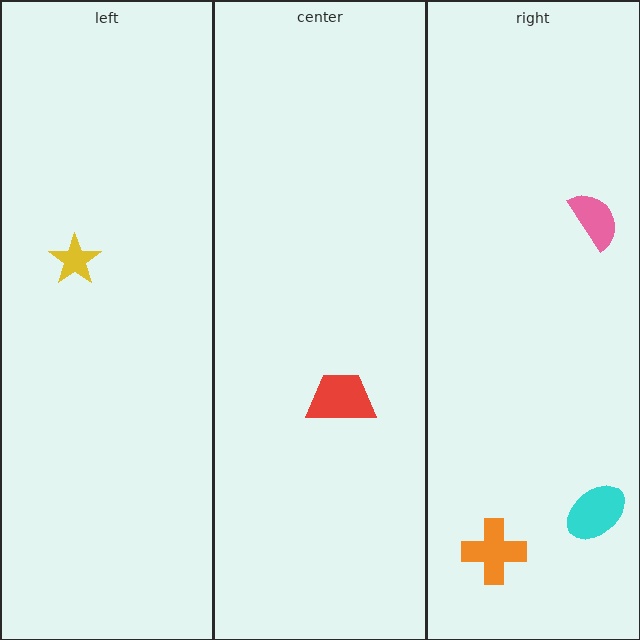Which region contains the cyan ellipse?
The right region.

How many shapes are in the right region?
3.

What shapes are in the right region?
The orange cross, the cyan ellipse, the pink semicircle.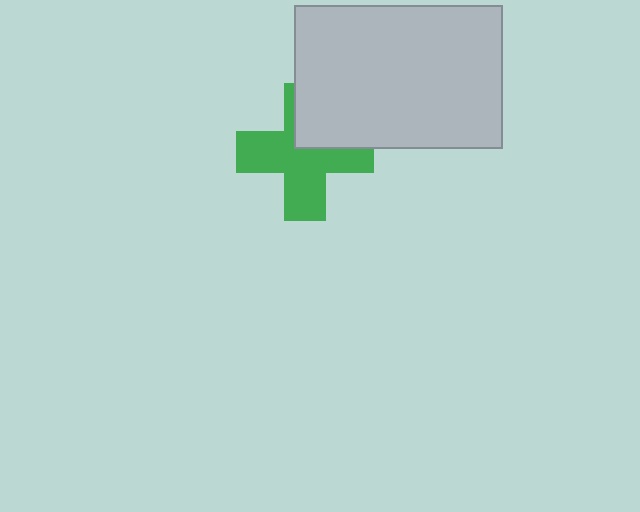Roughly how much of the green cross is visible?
Most of it is visible (roughly 70%).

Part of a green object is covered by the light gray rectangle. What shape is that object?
It is a cross.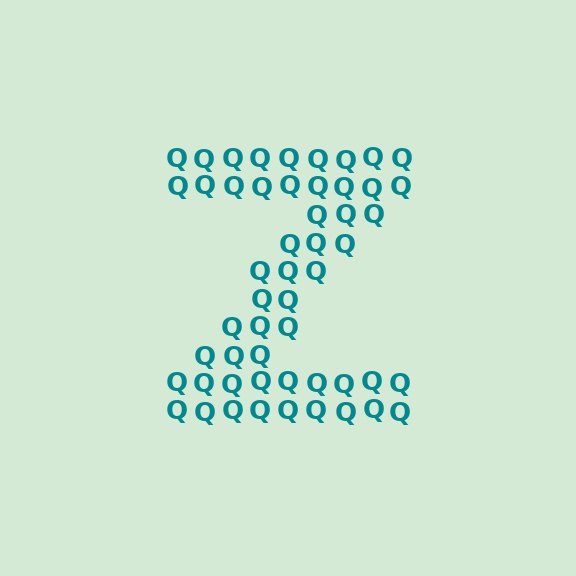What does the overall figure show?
The overall figure shows the letter Z.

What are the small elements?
The small elements are letter Q's.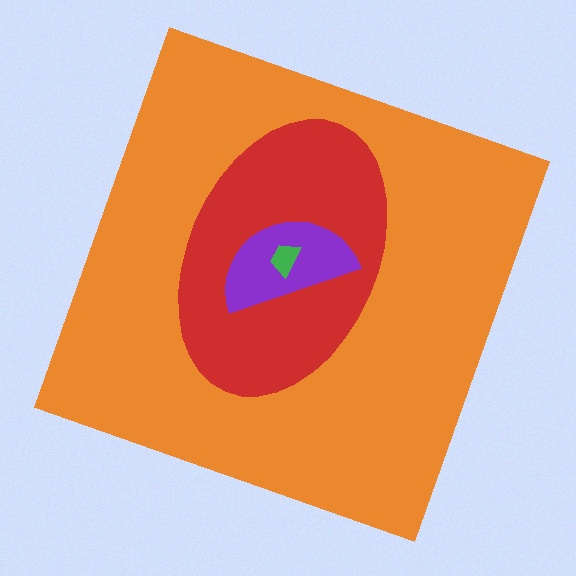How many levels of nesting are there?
4.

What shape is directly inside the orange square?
The red ellipse.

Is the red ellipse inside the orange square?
Yes.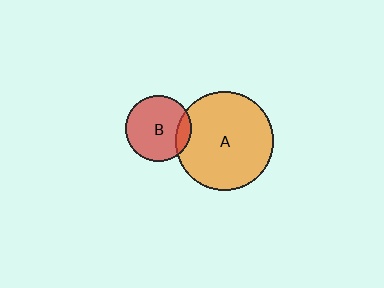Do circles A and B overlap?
Yes.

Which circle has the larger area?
Circle A (orange).